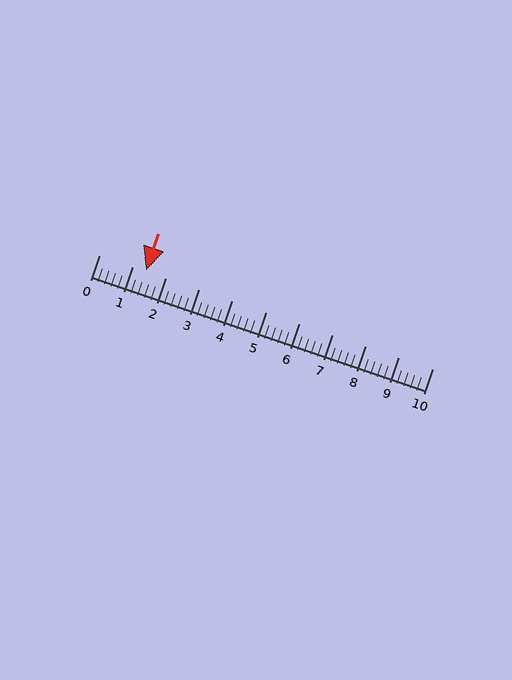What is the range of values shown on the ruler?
The ruler shows values from 0 to 10.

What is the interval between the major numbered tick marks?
The major tick marks are spaced 1 units apart.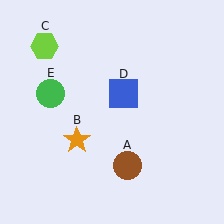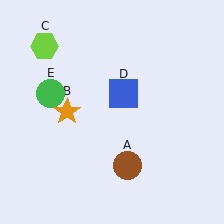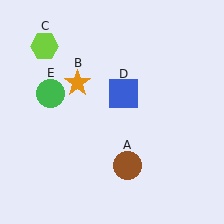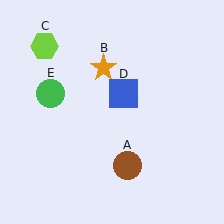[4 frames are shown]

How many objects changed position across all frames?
1 object changed position: orange star (object B).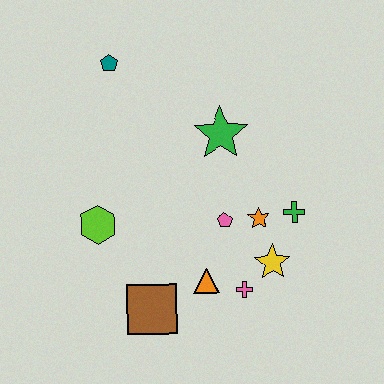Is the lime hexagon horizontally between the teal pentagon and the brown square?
No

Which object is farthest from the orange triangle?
The teal pentagon is farthest from the orange triangle.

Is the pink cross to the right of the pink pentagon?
Yes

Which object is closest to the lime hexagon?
The brown square is closest to the lime hexagon.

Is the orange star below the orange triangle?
No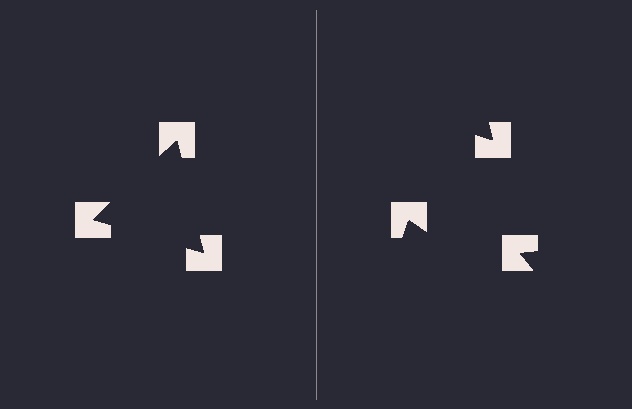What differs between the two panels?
The notched squares are positioned identically on both sides; only the wedge orientations differ. On the left they align to a triangle; on the right they are misaligned.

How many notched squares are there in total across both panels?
6 — 3 on each side.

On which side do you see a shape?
An illusory triangle appears on the left side. On the right side the wedge cuts are rotated, so no coherent shape forms.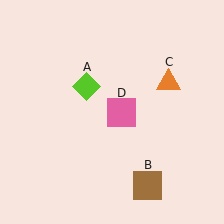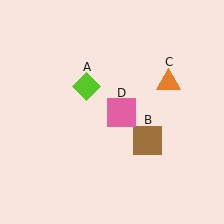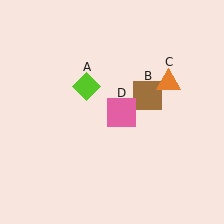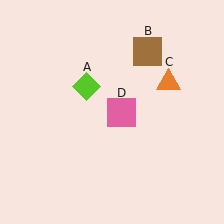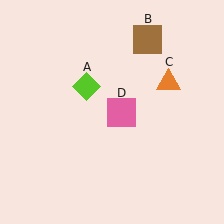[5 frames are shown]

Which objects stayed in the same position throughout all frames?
Lime diamond (object A) and orange triangle (object C) and pink square (object D) remained stationary.